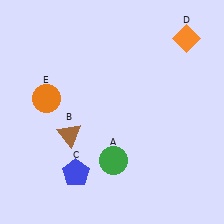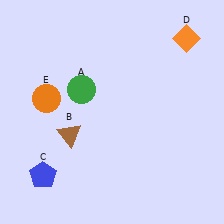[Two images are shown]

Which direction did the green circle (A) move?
The green circle (A) moved up.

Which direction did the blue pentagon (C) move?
The blue pentagon (C) moved left.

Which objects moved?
The objects that moved are: the green circle (A), the blue pentagon (C).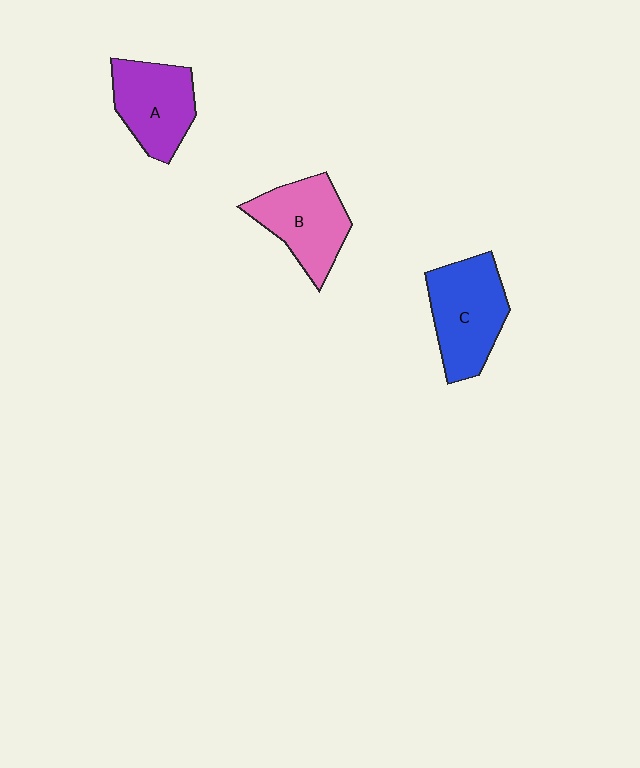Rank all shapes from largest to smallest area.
From largest to smallest: C (blue), B (pink), A (purple).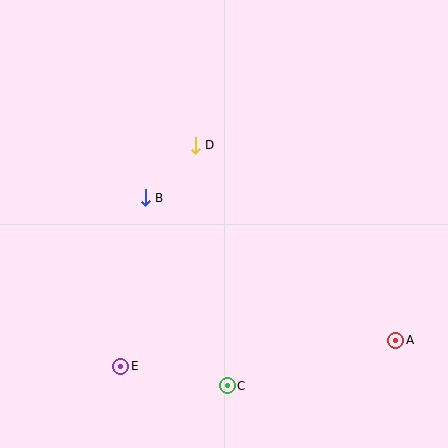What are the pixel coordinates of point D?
Point D is at (195, 145).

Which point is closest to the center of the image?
Point B at (145, 198) is closest to the center.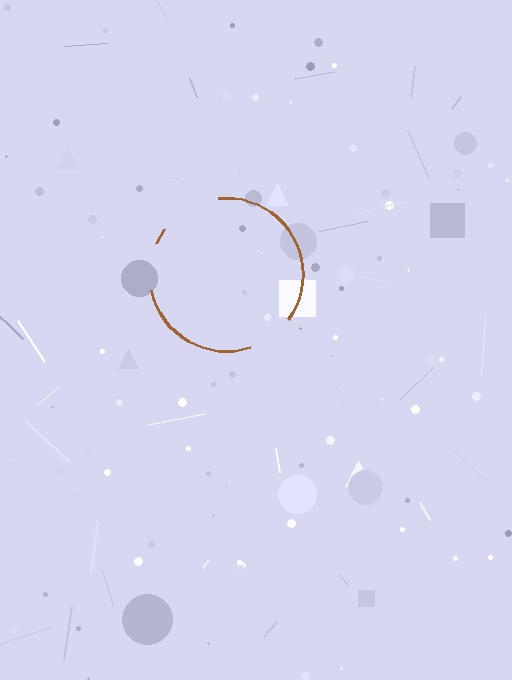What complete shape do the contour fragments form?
The contour fragments form a circle.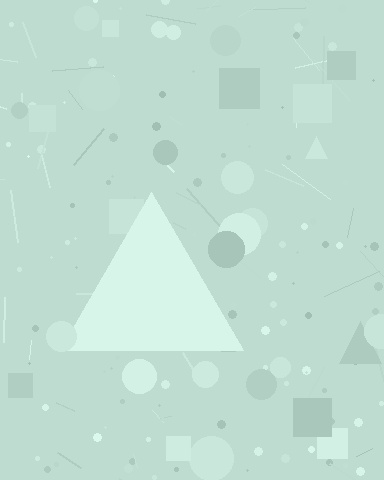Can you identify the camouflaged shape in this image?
The camouflaged shape is a triangle.